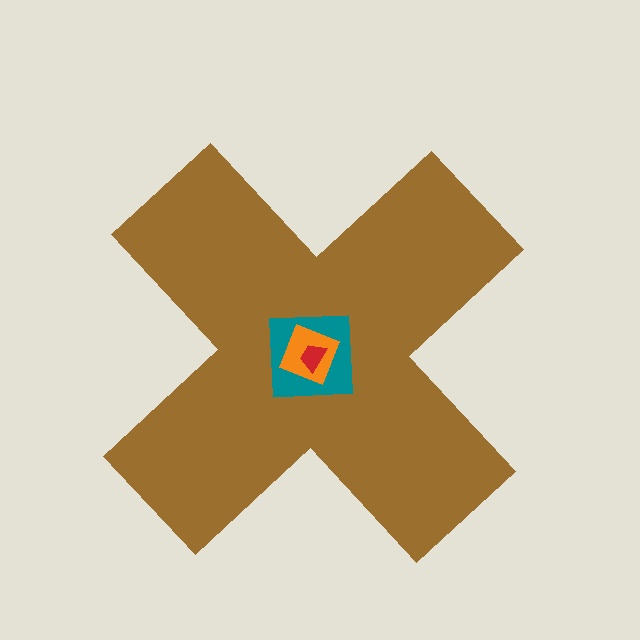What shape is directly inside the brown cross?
The teal square.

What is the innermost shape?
The red trapezoid.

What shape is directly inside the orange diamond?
The red trapezoid.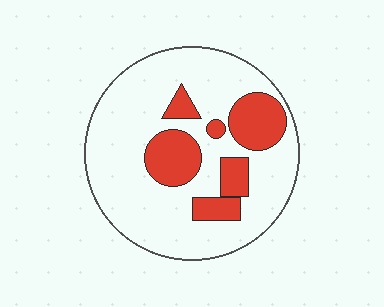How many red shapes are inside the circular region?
6.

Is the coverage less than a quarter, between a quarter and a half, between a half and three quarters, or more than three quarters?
Less than a quarter.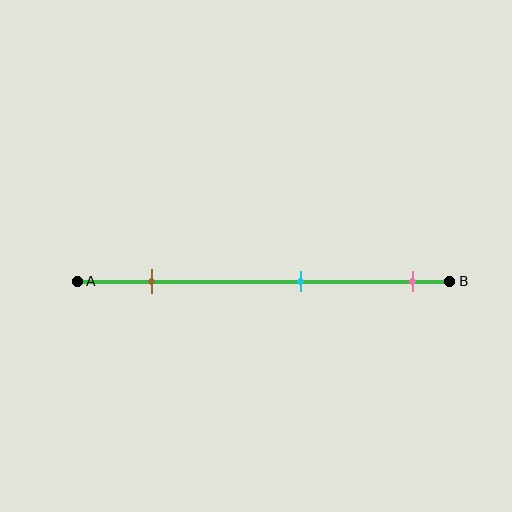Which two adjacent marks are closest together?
The cyan and pink marks are the closest adjacent pair.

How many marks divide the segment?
There are 3 marks dividing the segment.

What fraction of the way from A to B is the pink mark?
The pink mark is approximately 90% (0.9) of the way from A to B.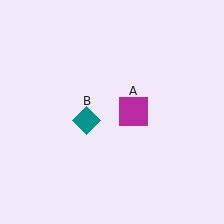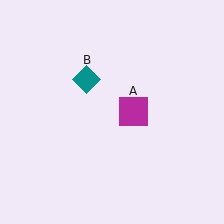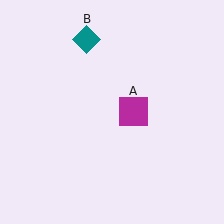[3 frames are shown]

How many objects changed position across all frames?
1 object changed position: teal diamond (object B).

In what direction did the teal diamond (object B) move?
The teal diamond (object B) moved up.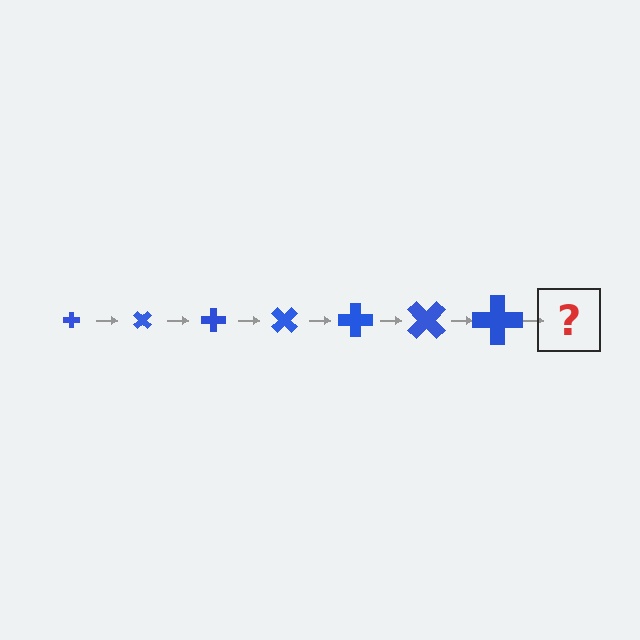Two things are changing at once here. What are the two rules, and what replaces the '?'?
The two rules are that the cross grows larger each step and it rotates 45 degrees each step. The '?' should be a cross, larger than the previous one and rotated 315 degrees from the start.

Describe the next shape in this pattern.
It should be a cross, larger than the previous one and rotated 315 degrees from the start.